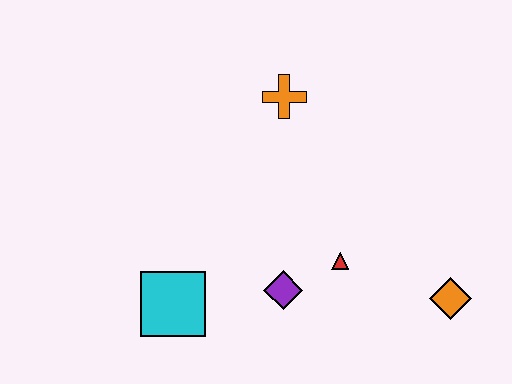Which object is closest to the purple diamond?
The red triangle is closest to the purple diamond.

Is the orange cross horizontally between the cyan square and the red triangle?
Yes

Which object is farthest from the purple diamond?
The orange cross is farthest from the purple diamond.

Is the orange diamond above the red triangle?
No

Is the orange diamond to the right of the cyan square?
Yes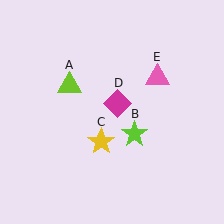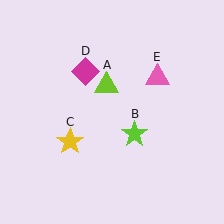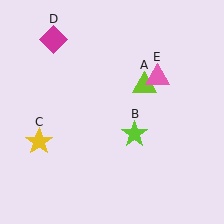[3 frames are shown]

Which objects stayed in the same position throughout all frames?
Lime star (object B) and pink triangle (object E) remained stationary.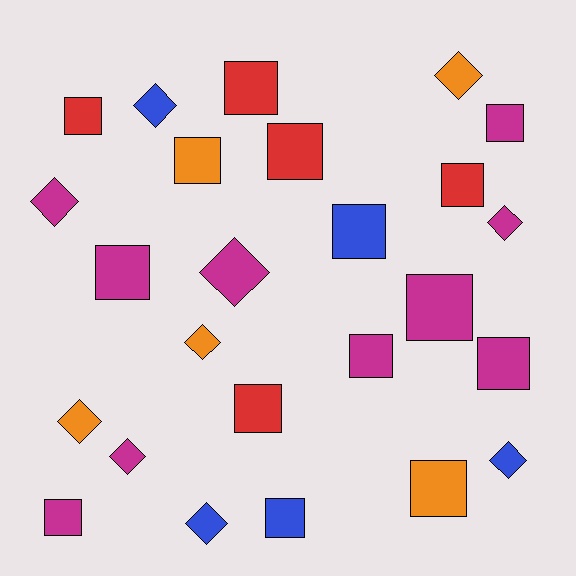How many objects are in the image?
There are 25 objects.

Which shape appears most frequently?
Square, with 15 objects.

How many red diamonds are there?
There are no red diamonds.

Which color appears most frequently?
Magenta, with 10 objects.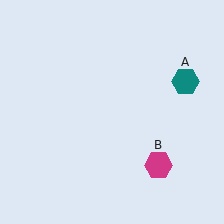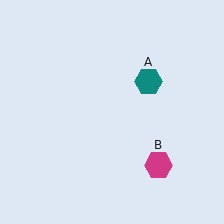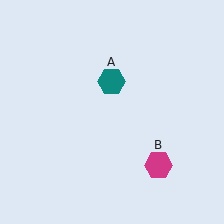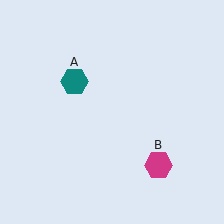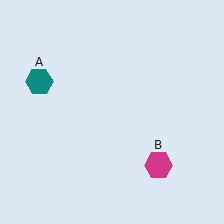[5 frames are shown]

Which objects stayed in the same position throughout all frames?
Magenta hexagon (object B) remained stationary.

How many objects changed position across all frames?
1 object changed position: teal hexagon (object A).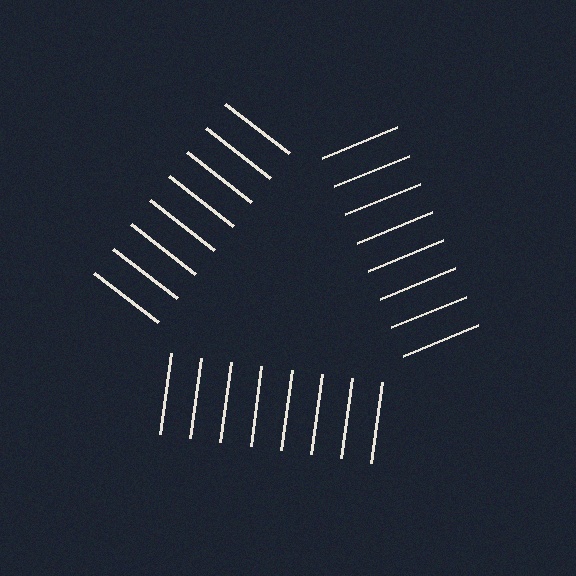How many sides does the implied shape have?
3 sides — the line-ends trace a triangle.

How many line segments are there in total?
24 — 8 along each of the 3 edges.